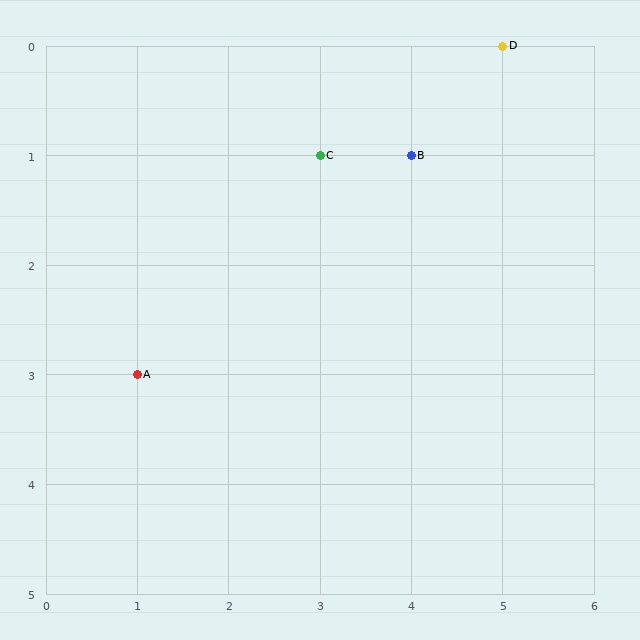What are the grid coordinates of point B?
Point B is at grid coordinates (4, 1).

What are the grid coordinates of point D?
Point D is at grid coordinates (5, 0).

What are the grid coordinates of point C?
Point C is at grid coordinates (3, 1).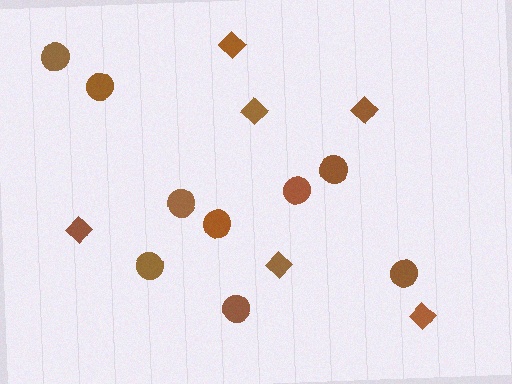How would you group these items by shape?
There are 2 groups: one group of diamonds (6) and one group of circles (9).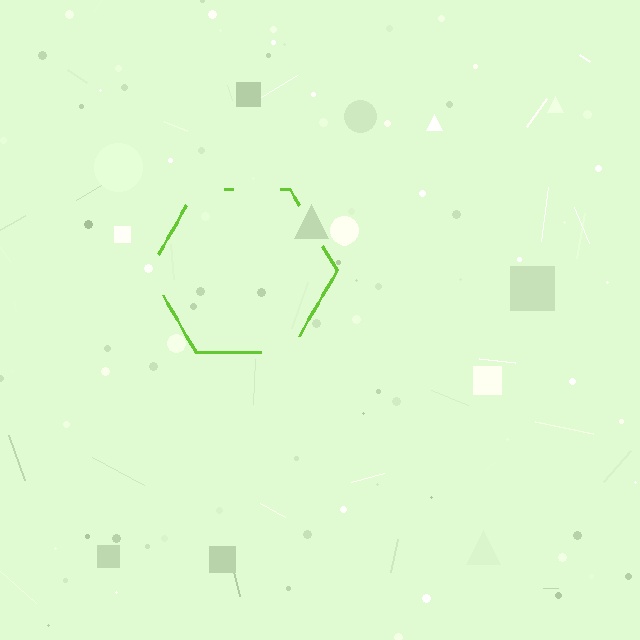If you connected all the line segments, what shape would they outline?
They would outline a hexagon.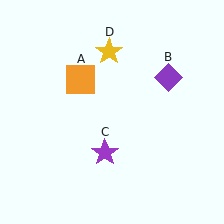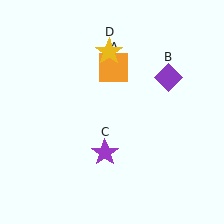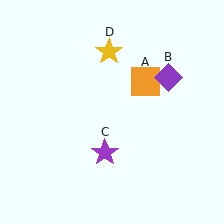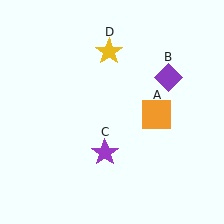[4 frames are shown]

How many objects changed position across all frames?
1 object changed position: orange square (object A).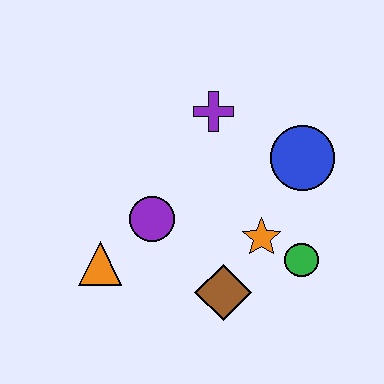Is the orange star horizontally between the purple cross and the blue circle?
Yes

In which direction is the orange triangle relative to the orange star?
The orange triangle is to the left of the orange star.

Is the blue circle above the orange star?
Yes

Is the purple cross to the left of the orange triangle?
No